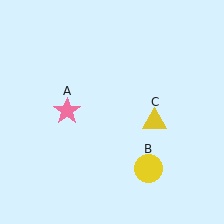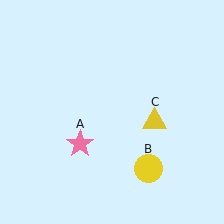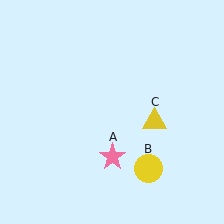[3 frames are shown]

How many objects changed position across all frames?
1 object changed position: pink star (object A).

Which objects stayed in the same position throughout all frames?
Yellow circle (object B) and yellow triangle (object C) remained stationary.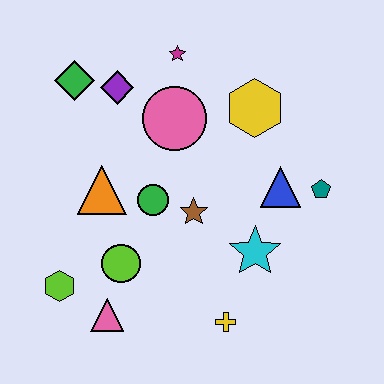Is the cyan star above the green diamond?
No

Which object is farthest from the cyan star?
The green diamond is farthest from the cyan star.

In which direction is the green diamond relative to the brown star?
The green diamond is above the brown star.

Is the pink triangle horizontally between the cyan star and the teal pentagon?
No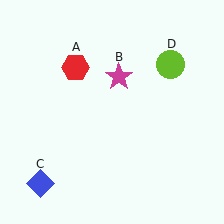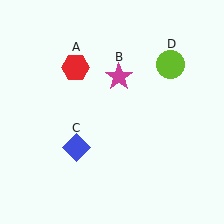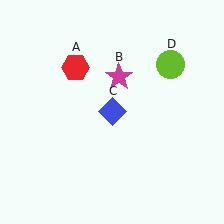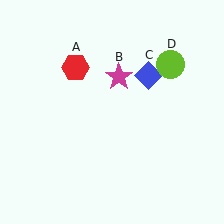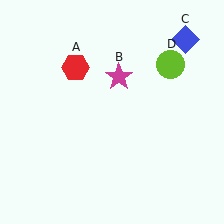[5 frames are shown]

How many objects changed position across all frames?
1 object changed position: blue diamond (object C).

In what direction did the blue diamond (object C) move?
The blue diamond (object C) moved up and to the right.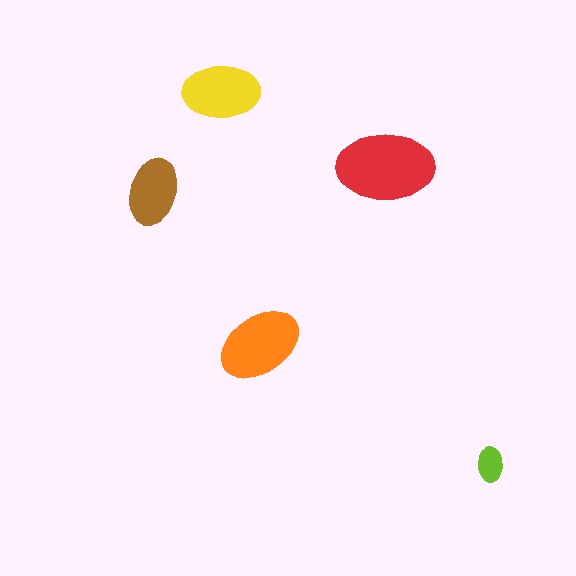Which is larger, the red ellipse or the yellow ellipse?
The red one.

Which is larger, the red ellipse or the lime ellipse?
The red one.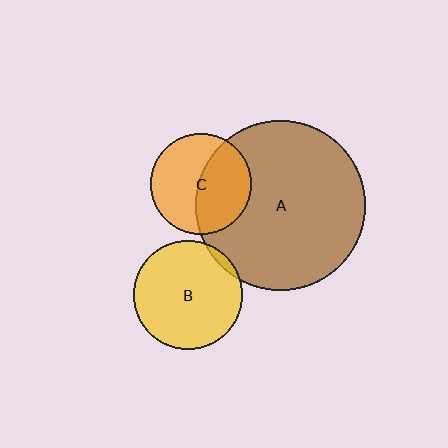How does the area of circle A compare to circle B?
Approximately 2.4 times.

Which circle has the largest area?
Circle A (brown).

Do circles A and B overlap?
Yes.